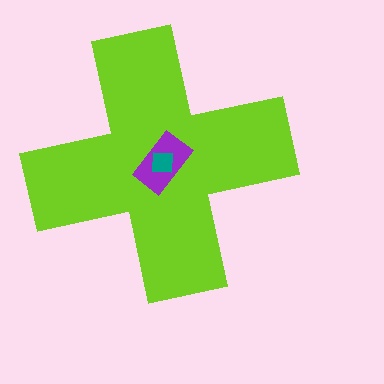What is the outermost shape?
The lime cross.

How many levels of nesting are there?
3.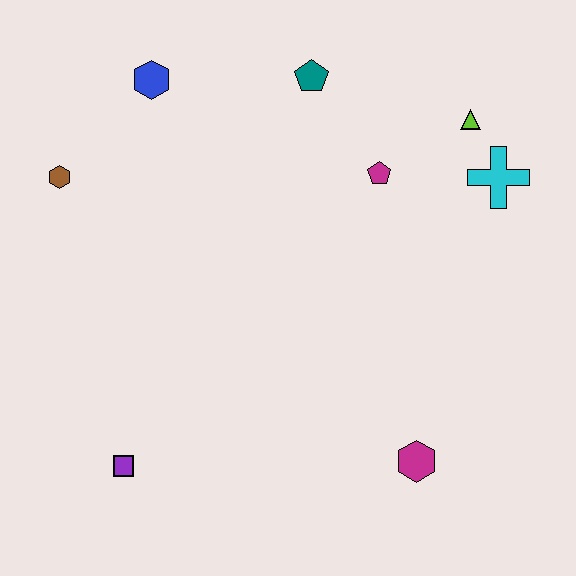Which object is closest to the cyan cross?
The lime triangle is closest to the cyan cross.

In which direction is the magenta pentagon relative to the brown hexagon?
The magenta pentagon is to the right of the brown hexagon.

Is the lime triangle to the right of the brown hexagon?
Yes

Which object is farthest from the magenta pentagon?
The purple square is farthest from the magenta pentagon.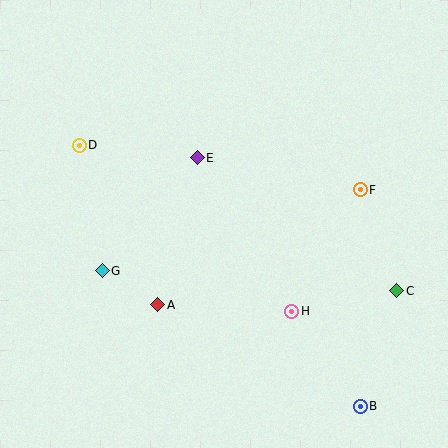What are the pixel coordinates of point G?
Point G is at (102, 271).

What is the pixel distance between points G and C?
The distance between G and C is 295 pixels.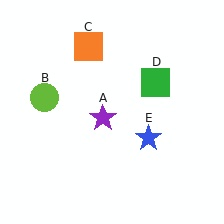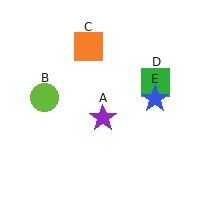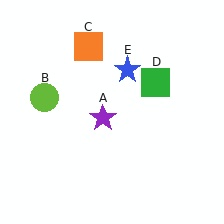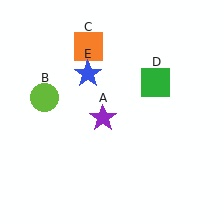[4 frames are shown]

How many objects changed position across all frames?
1 object changed position: blue star (object E).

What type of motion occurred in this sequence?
The blue star (object E) rotated counterclockwise around the center of the scene.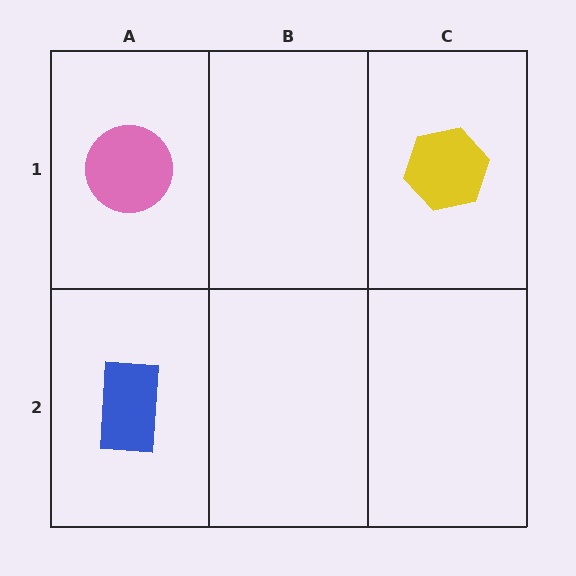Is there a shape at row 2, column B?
No, that cell is empty.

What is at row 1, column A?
A pink circle.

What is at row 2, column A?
A blue rectangle.